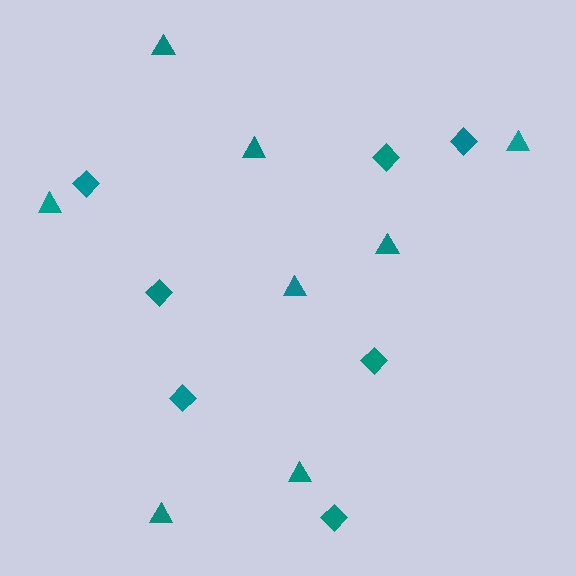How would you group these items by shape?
There are 2 groups: one group of diamonds (7) and one group of triangles (8).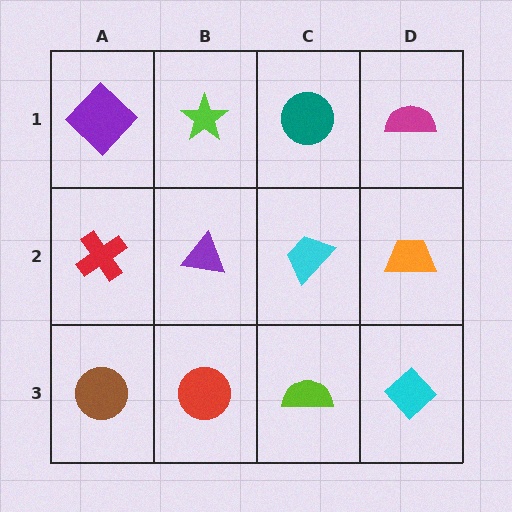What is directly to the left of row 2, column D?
A cyan trapezoid.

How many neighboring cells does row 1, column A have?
2.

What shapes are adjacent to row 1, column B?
A purple triangle (row 2, column B), a purple diamond (row 1, column A), a teal circle (row 1, column C).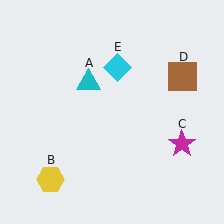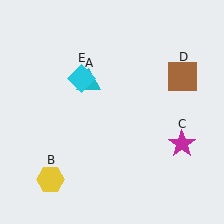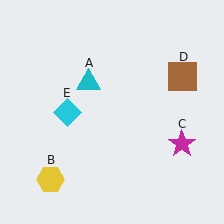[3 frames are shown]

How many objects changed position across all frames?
1 object changed position: cyan diamond (object E).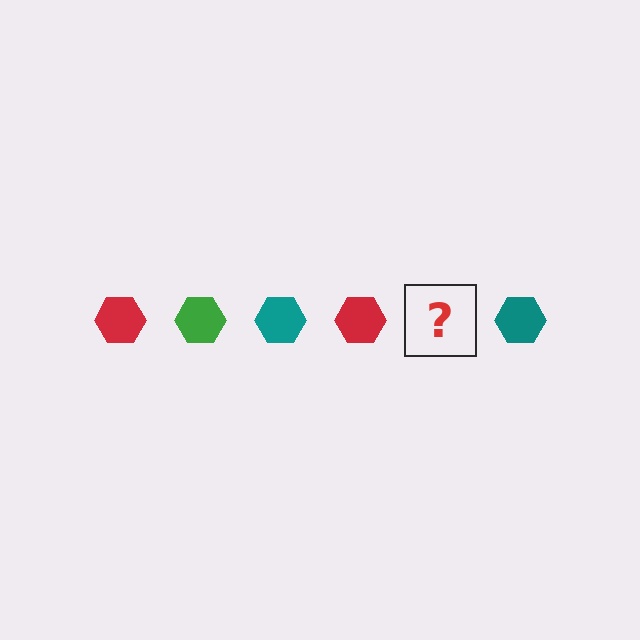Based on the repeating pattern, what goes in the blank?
The blank should be a green hexagon.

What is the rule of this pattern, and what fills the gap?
The rule is that the pattern cycles through red, green, teal hexagons. The gap should be filled with a green hexagon.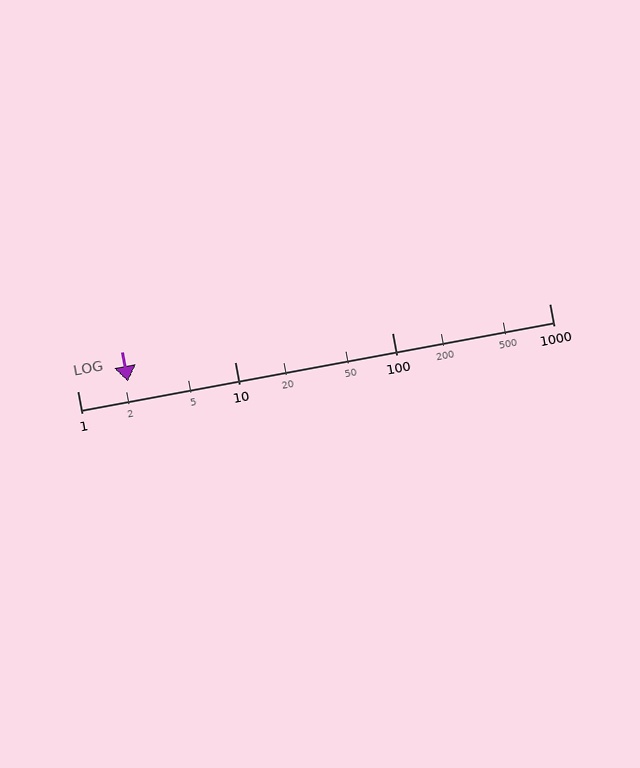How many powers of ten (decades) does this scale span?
The scale spans 3 decades, from 1 to 1000.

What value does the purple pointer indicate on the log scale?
The pointer indicates approximately 2.1.